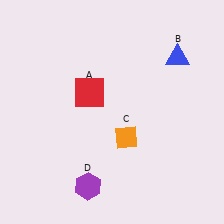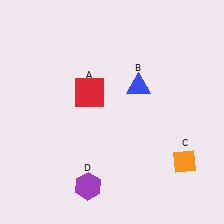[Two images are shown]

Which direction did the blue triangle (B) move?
The blue triangle (B) moved left.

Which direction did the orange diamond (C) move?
The orange diamond (C) moved right.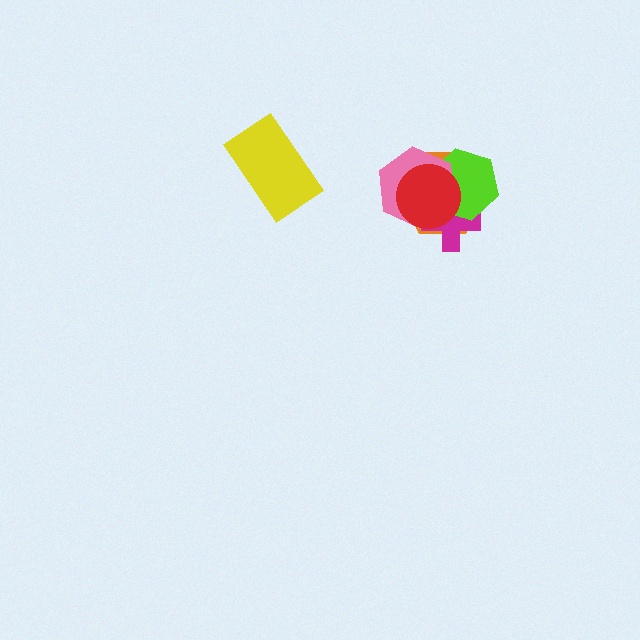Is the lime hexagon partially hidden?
Yes, it is partially covered by another shape.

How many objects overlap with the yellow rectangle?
0 objects overlap with the yellow rectangle.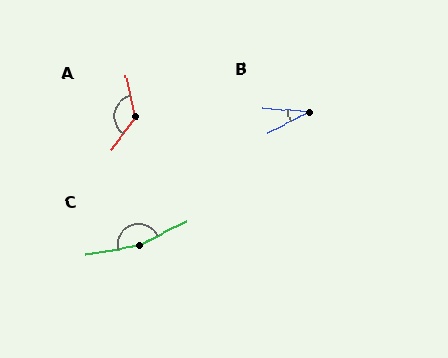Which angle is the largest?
C, at approximately 163 degrees.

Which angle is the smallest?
B, at approximately 32 degrees.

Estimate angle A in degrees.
Approximately 131 degrees.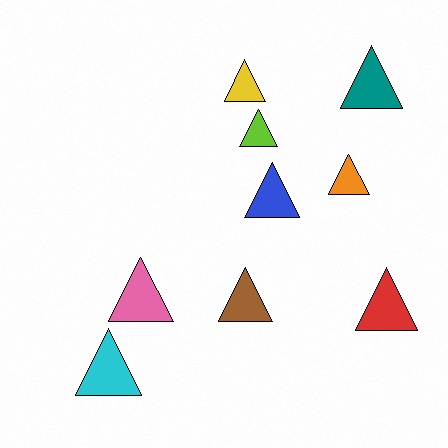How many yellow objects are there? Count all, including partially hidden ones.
There is 1 yellow object.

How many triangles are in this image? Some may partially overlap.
There are 9 triangles.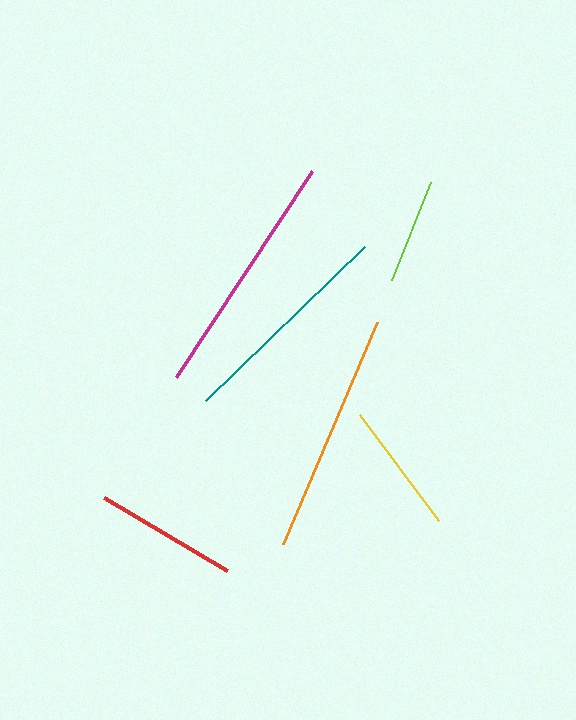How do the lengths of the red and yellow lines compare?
The red and yellow lines are approximately the same length.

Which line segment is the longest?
The magenta line is the longest at approximately 247 pixels.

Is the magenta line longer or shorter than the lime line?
The magenta line is longer than the lime line.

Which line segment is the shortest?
The lime line is the shortest at approximately 106 pixels.